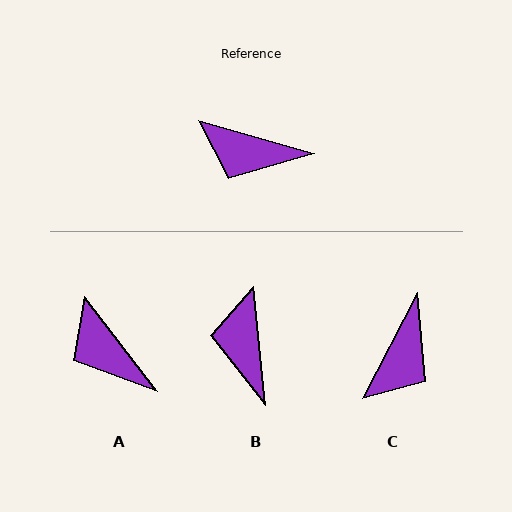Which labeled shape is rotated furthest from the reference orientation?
C, about 79 degrees away.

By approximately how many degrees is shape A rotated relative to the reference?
Approximately 37 degrees clockwise.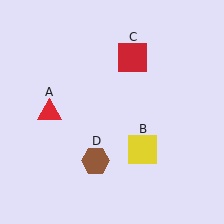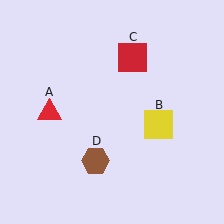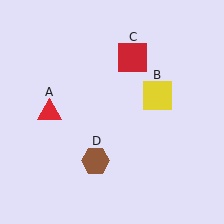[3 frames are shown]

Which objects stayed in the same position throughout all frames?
Red triangle (object A) and red square (object C) and brown hexagon (object D) remained stationary.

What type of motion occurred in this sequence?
The yellow square (object B) rotated counterclockwise around the center of the scene.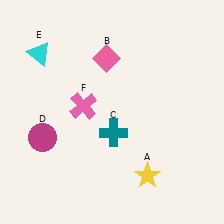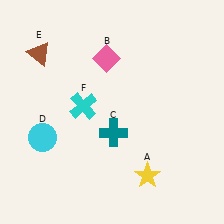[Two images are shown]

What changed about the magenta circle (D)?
In Image 1, D is magenta. In Image 2, it changed to cyan.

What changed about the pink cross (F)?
In Image 1, F is pink. In Image 2, it changed to cyan.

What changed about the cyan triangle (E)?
In Image 1, E is cyan. In Image 2, it changed to brown.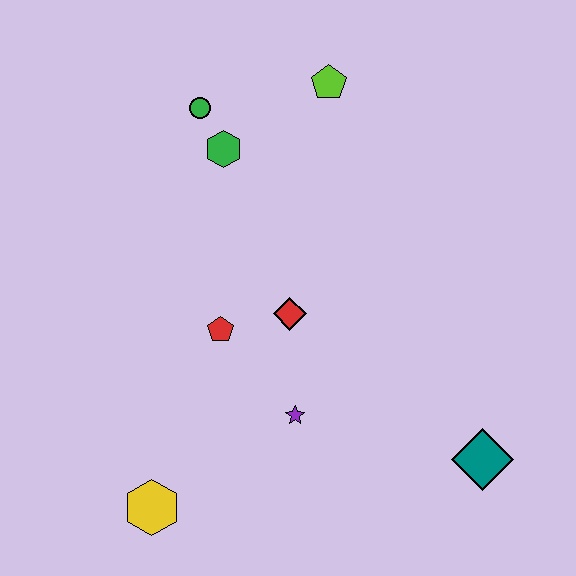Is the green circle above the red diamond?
Yes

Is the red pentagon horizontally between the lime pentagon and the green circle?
Yes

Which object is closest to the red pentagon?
The red diamond is closest to the red pentagon.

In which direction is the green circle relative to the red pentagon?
The green circle is above the red pentagon.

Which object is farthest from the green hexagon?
The teal diamond is farthest from the green hexagon.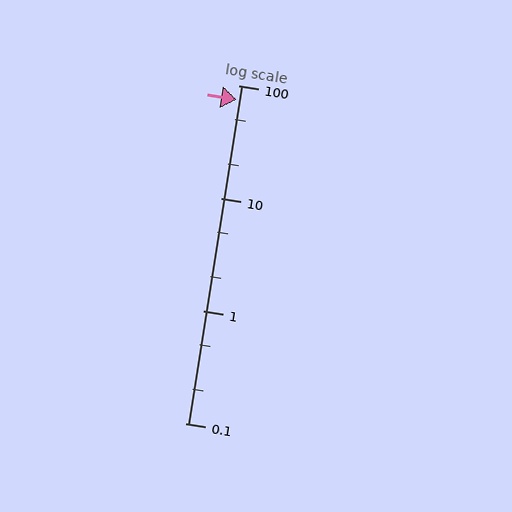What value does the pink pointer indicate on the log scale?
The pointer indicates approximately 74.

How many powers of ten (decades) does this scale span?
The scale spans 3 decades, from 0.1 to 100.